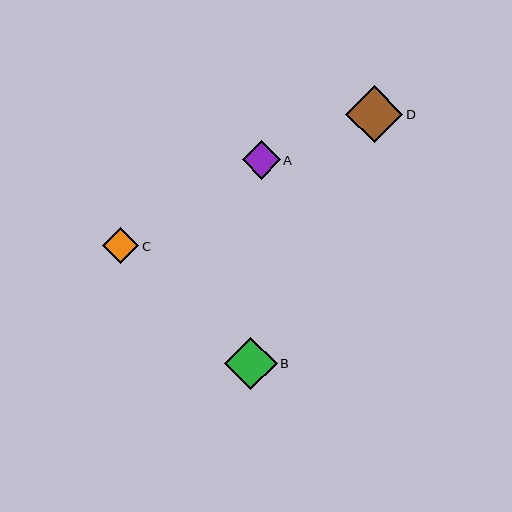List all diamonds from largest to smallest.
From largest to smallest: D, B, A, C.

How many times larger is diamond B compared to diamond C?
Diamond B is approximately 1.5 times the size of diamond C.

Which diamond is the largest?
Diamond D is the largest with a size of approximately 57 pixels.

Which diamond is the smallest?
Diamond C is the smallest with a size of approximately 36 pixels.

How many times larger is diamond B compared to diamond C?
Diamond B is approximately 1.5 times the size of diamond C.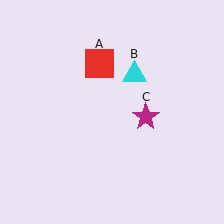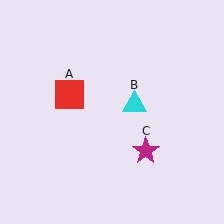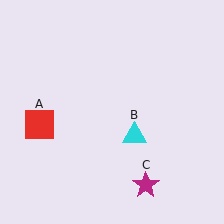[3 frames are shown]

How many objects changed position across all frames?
3 objects changed position: red square (object A), cyan triangle (object B), magenta star (object C).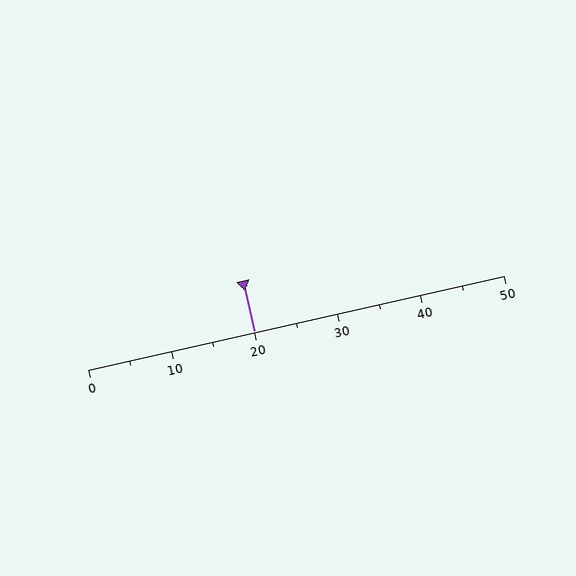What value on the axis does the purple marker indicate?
The marker indicates approximately 20.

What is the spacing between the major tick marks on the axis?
The major ticks are spaced 10 apart.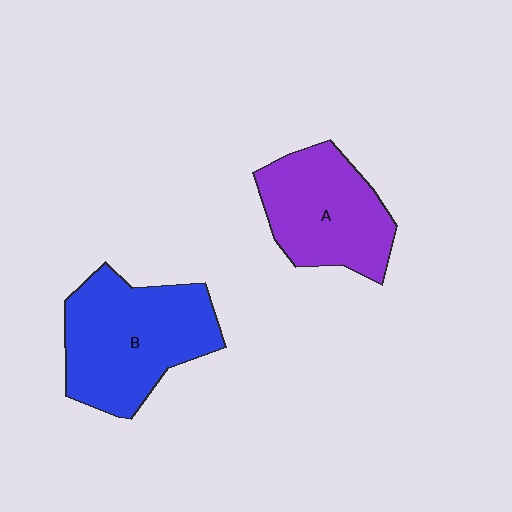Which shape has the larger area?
Shape B (blue).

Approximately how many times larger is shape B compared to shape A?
Approximately 1.2 times.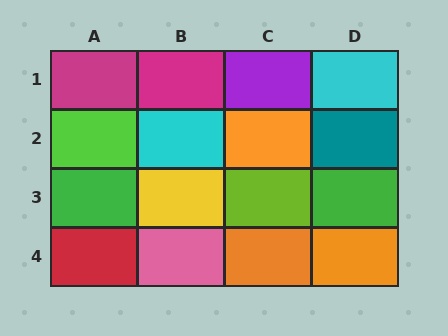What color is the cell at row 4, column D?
Orange.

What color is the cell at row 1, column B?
Magenta.